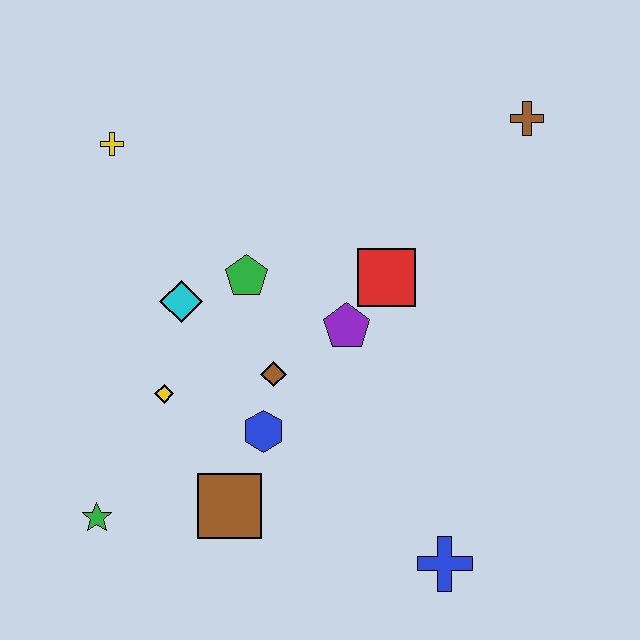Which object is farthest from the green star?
The brown cross is farthest from the green star.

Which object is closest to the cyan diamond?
The green pentagon is closest to the cyan diamond.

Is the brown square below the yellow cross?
Yes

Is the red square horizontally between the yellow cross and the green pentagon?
No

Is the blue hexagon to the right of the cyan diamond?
Yes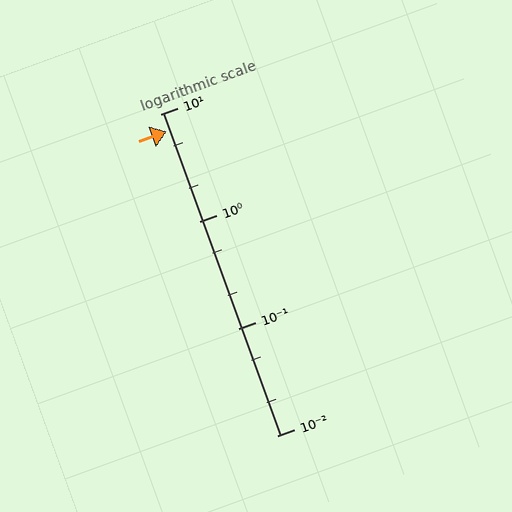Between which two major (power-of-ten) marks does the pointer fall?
The pointer is between 1 and 10.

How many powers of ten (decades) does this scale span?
The scale spans 3 decades, from 0.01 to 10.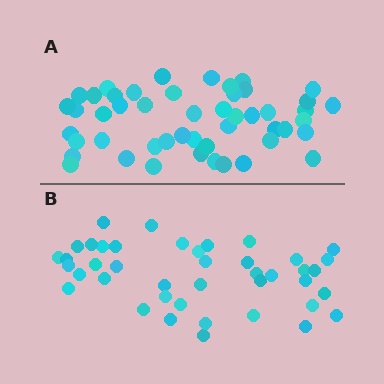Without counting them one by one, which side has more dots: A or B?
Region A (the top region) has more dots.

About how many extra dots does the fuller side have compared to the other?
Region A has roughly 8 or so more dots than region B.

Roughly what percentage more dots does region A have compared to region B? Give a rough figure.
About 15% more.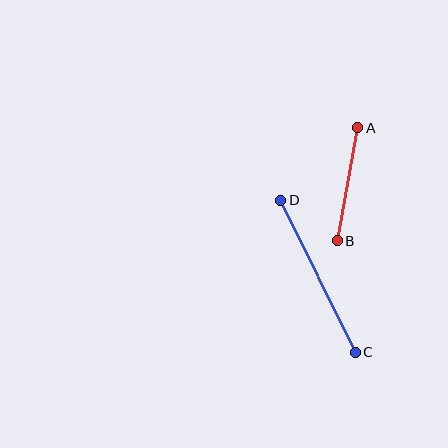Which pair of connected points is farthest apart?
Points C and D are farthest apart.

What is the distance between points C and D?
The distance is approximately 170 pixels.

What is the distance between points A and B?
The distance is approximately 115 pixels.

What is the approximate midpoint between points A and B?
The midpoint is at approximately (347, 184) pixels.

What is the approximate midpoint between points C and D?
The midpoint is at approximately (318, 276) pixels.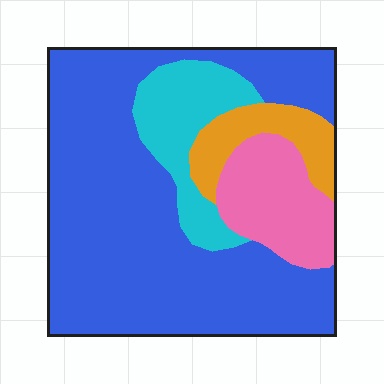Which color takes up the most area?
Blue, at roughly 65%.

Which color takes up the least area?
Orange, at roughly 10%.